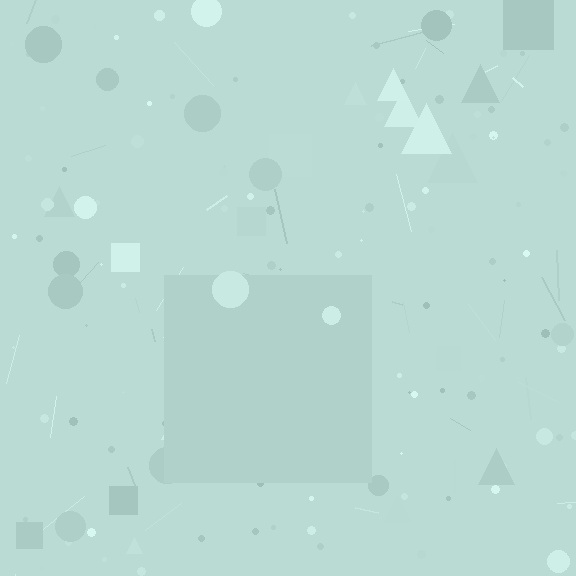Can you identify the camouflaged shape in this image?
The camouflaged shape is a square.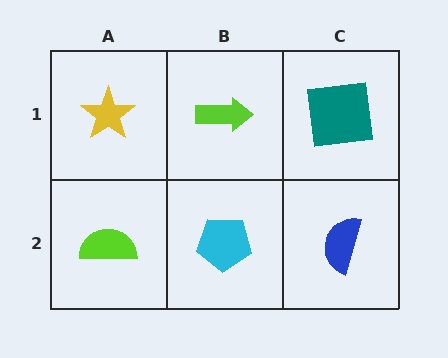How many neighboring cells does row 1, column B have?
3.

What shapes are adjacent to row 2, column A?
A yellow star (row 1, column A), a cyan pentagon (row 2, column B).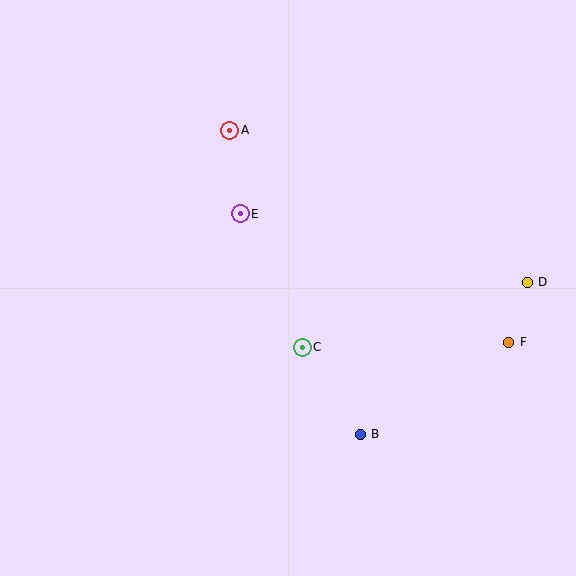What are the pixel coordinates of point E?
Point E is at (240, 214).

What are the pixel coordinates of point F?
Point F is at (509, 342).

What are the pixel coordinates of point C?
Point C is at (302, 347).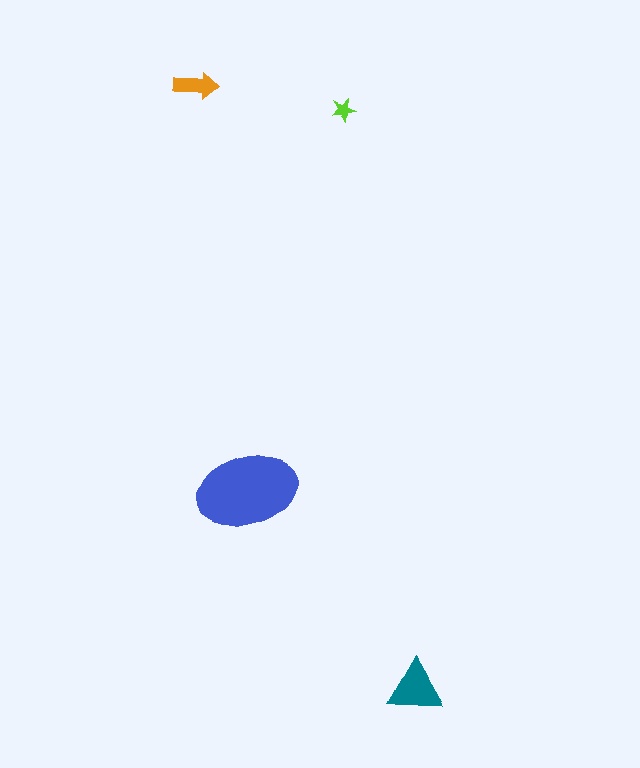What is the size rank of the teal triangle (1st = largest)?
2nd.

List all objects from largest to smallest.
The blue ellipse, the teal triangle, the orange arrow, the lime star.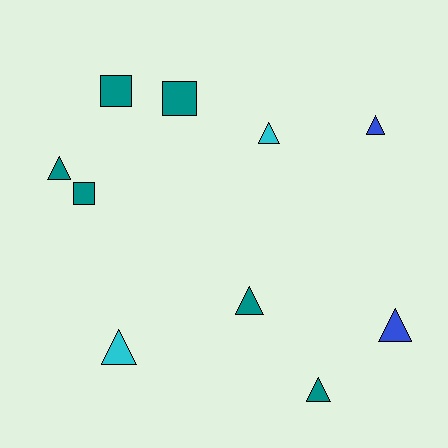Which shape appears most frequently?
Triangle, with 7 objects.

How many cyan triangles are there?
There are 2 cyan triangles.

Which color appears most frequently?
Teal, with 6 objects.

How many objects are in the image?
There are 10 objects.